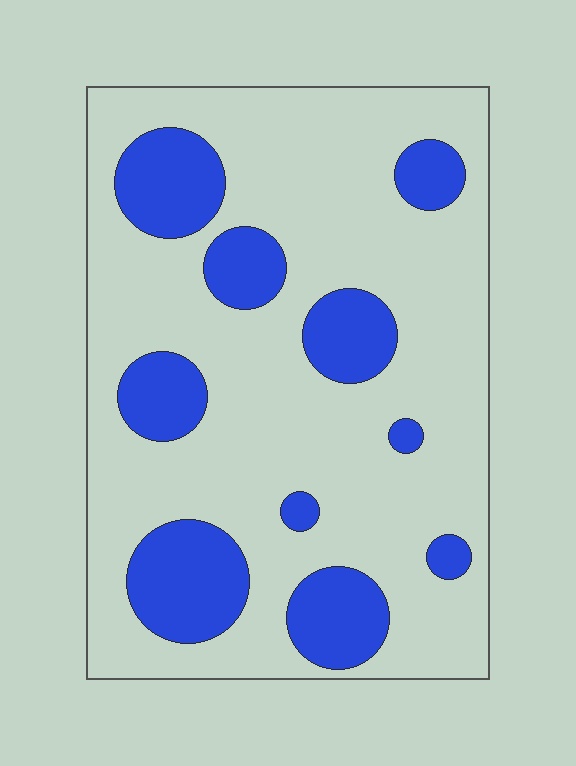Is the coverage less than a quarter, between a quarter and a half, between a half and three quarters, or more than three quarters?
Less than a quarter.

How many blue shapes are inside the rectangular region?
10.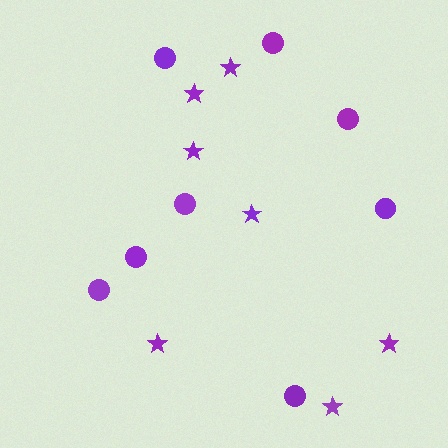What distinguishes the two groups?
There are 2 groups: one group of circles (8) and one group of stars (7).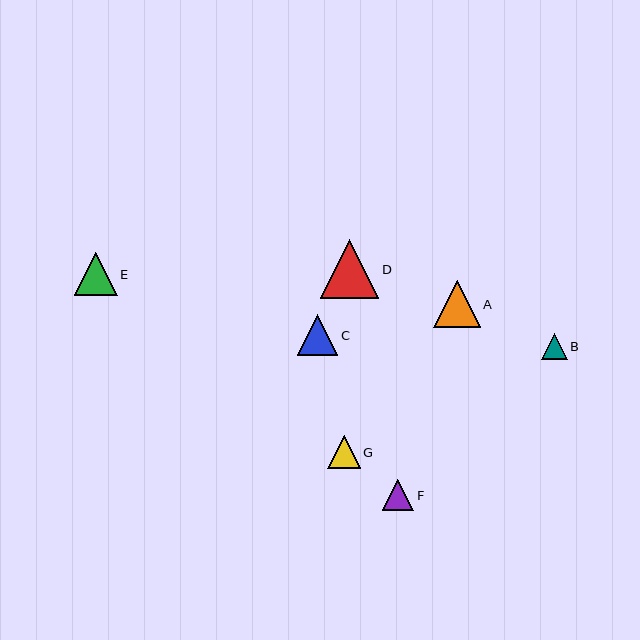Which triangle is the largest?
Triangle D is the largest with a size of approximately 59 pixels.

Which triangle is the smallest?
Triangle B is the smallest with a size of approximately 26 pixels.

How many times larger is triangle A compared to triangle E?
Triangle A is approximately 1.1 times the size of triangle E.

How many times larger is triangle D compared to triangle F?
Triangle D is approximately 1.9 times the size of triangle F.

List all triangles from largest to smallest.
From largest to smallest: D, A, E, C, G, F, B.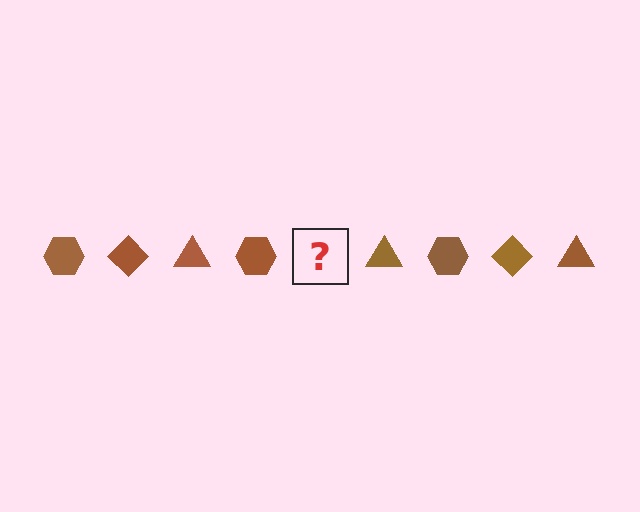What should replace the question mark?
The question mark should be replaced with a brown diamond.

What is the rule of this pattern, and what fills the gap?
The rule is that the pattern cycles through hexagon, diamond, triangle shapes in brown. The gap should be filled with a brown diamond.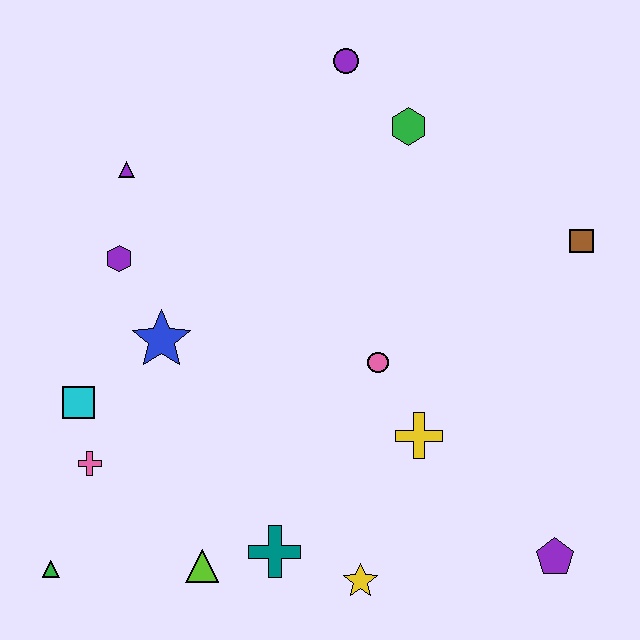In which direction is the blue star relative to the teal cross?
The blue star is above the teal cross.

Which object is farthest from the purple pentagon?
The purple triangle is farthest from the purple pentagon.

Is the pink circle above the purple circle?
No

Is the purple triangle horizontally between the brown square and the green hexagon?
No